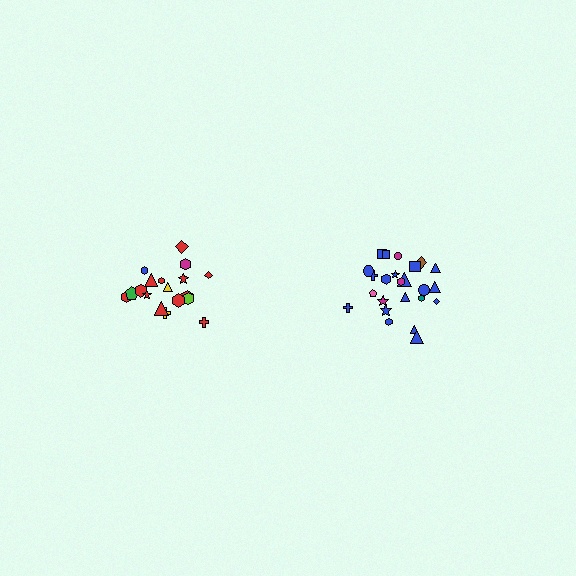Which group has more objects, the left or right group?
The right group.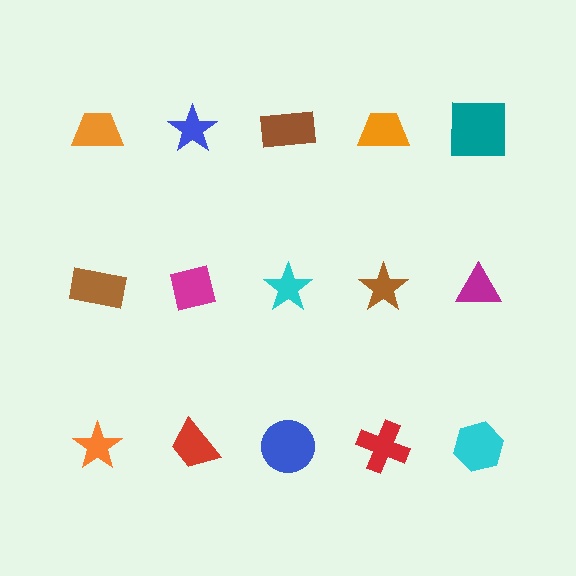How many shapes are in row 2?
5 shapes.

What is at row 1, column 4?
An orange trapezoid.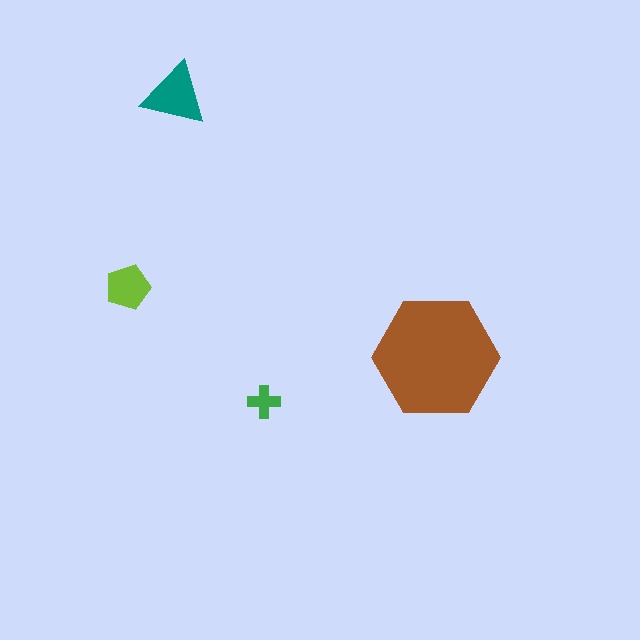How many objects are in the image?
There are 4 objects in the image.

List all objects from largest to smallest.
The brown hexagon, the teal triangle, the lime pentagon, the green cross.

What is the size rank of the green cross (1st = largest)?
4th.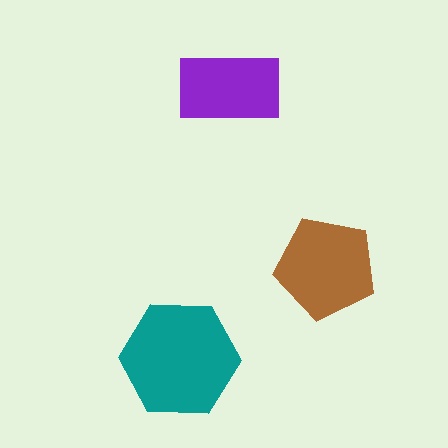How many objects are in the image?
There are 3 objects in the image.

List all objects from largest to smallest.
The teal hexagon, the brown pentagon, the purple rectangle.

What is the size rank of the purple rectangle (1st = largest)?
3rd.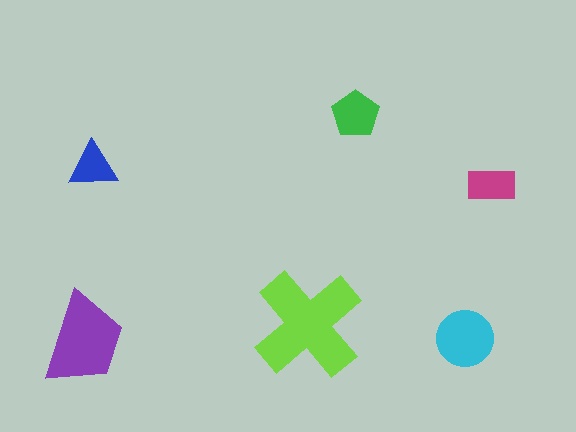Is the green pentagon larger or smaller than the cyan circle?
Smaller.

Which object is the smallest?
The blue triangle.